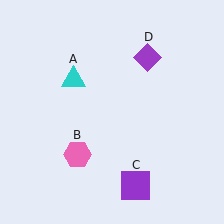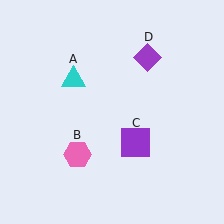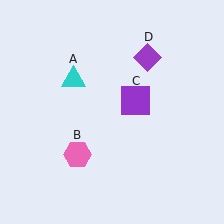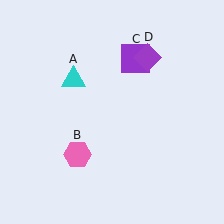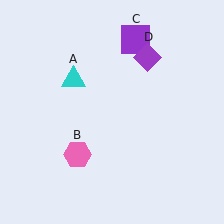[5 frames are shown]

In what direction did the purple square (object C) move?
The purple square (object C) moved up.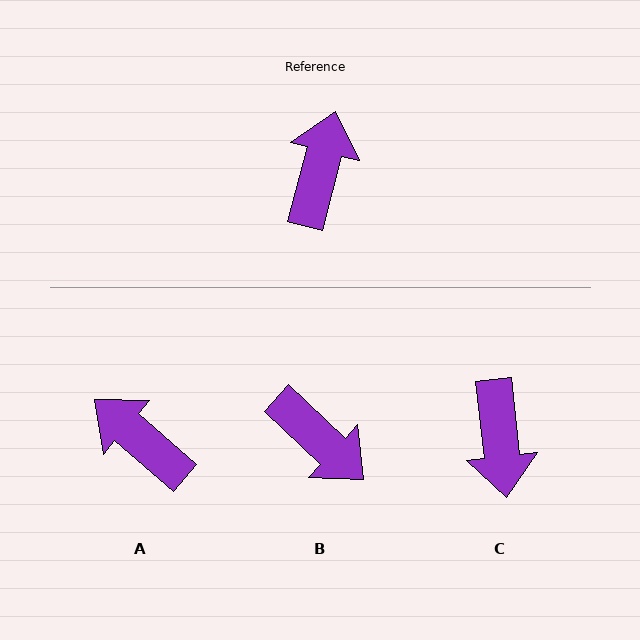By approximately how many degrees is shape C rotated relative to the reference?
Approximately 159 degrees clockwise.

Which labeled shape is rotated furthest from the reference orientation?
C, about 159 degrees away.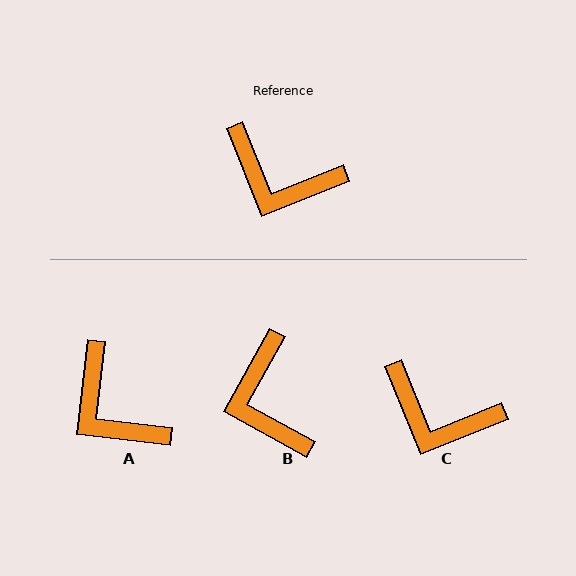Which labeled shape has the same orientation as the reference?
C.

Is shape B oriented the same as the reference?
No, it is off by about 51 degrees.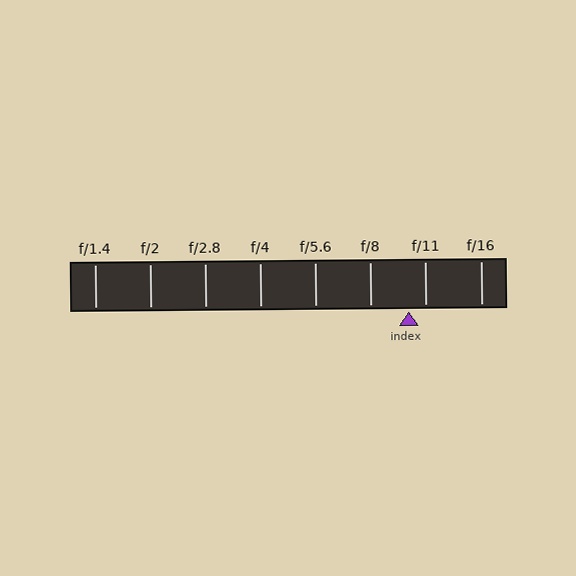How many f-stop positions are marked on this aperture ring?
There are 8 f-stop positions marked.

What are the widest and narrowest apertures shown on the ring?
The widest aperture shown is f/1.4 and the narrowest is f/16.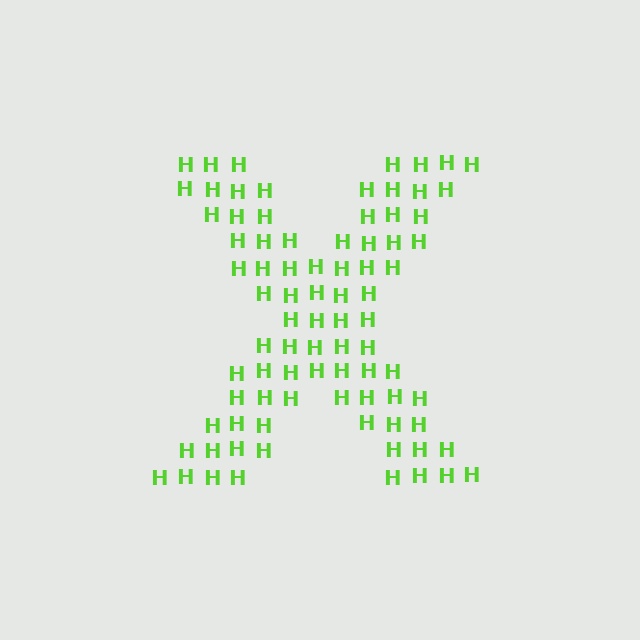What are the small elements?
The small elements are letter H's.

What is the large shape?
The large shape is the letter X.